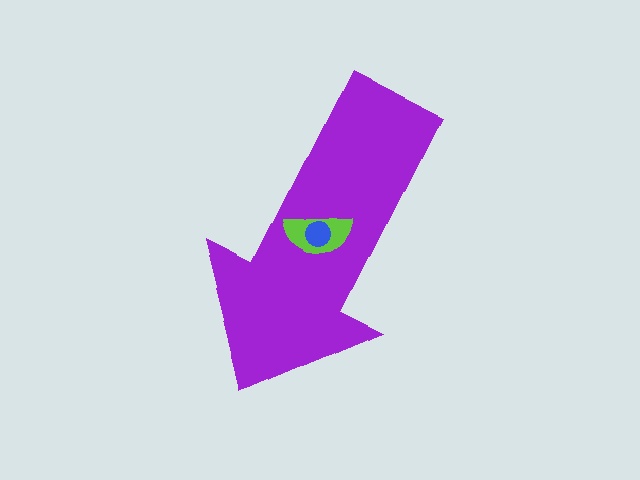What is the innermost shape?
The blue circle.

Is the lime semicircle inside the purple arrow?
Yes.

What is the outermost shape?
The purple arrow.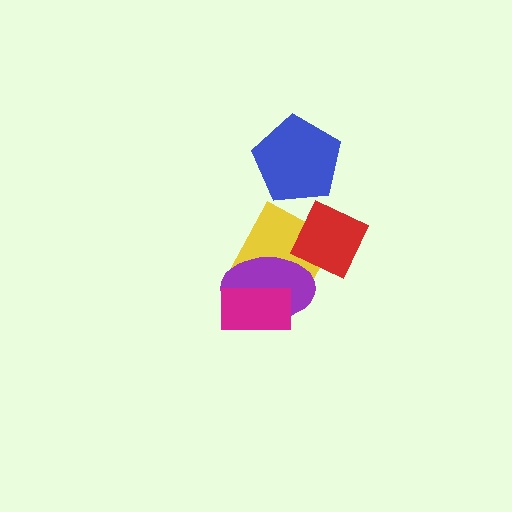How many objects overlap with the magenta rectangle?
2 objects overlap with the magenta rectangle.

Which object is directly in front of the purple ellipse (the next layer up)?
The magenta rectangle is directly in front of the purple ellipse.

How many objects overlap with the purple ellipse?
3 objects overlap with the purple ellipse.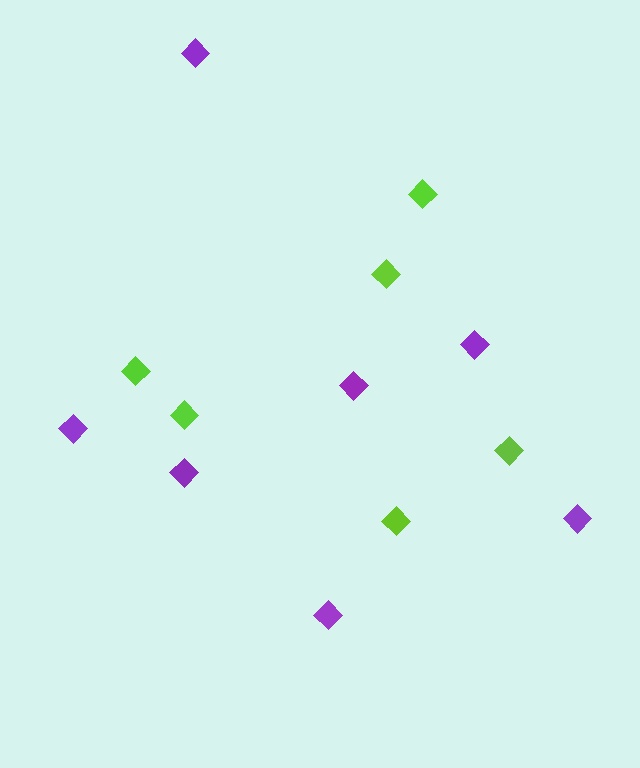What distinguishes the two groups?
There are 2 groups: one group of purple diamonds (7) and one group of lime diamonds (6).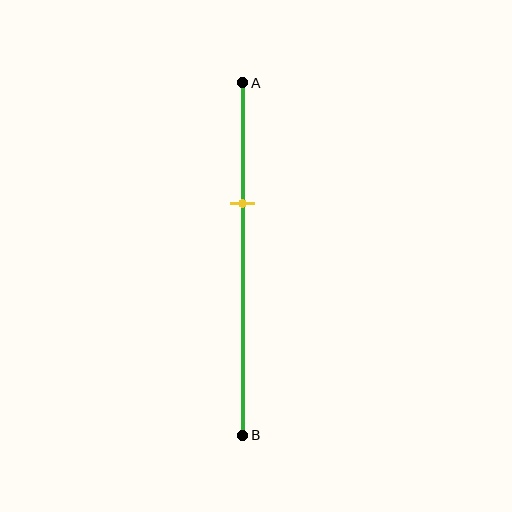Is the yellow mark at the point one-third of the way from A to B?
Yes, the mark is approximately at the one-third point.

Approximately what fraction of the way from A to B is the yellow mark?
The yellow mark is approximately 35% of the way from A to B.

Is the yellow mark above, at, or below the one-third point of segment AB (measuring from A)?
The yellow mark is approximately at the one-third point of segment AB.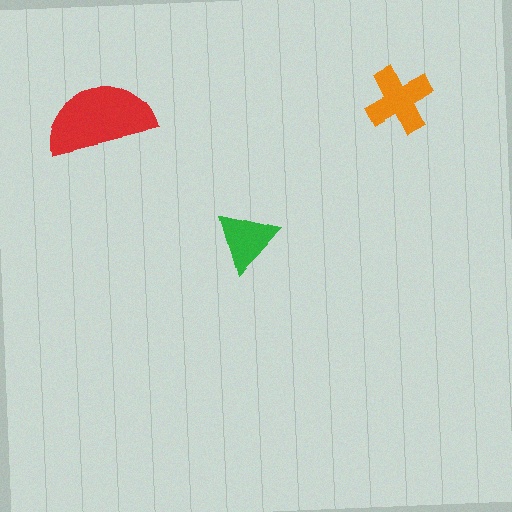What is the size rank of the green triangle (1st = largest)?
3rd.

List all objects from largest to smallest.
The red semicircle, the orange cross, the green triangle.